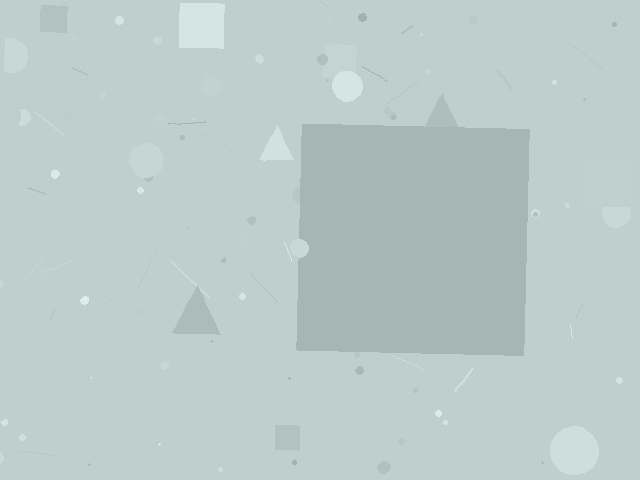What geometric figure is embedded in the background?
A square is embedded in the background.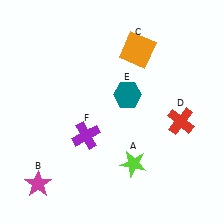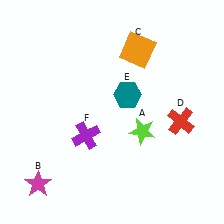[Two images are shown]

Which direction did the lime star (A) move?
The lime star (A) moved up.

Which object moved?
The lime star (A) moved up.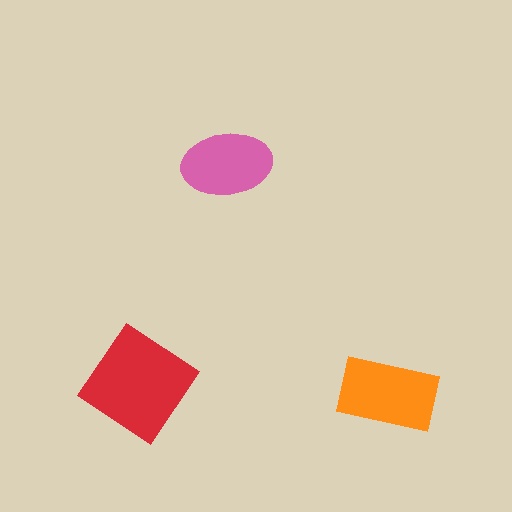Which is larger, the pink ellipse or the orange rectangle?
The orange rectangle.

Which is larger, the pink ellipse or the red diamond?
The red diamond.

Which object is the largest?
The red diamond.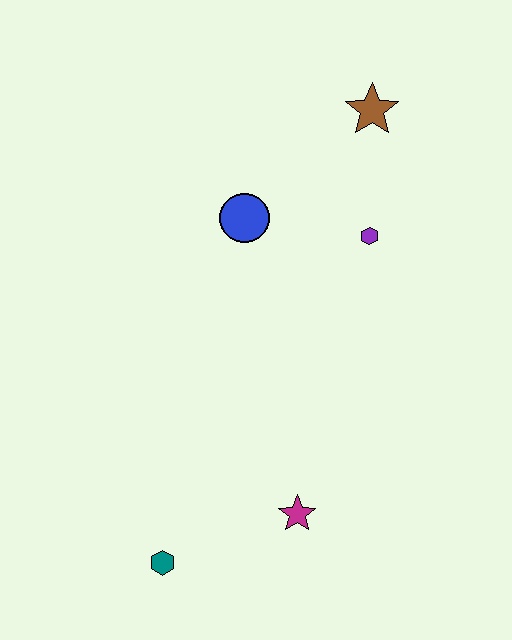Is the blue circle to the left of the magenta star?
Yes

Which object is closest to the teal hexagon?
The magenta star is closest to the teal hexagon.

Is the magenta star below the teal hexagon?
No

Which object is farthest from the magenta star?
The brown star is farthest from the magenta star.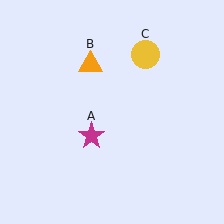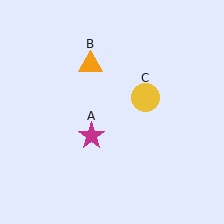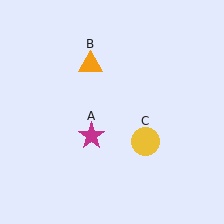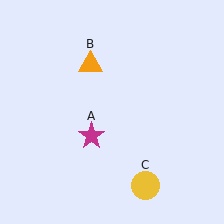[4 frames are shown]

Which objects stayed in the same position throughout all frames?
Magenta star (object A) and orange triangle (object B) remained stationary.